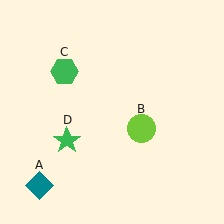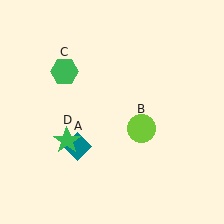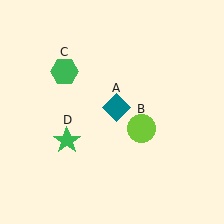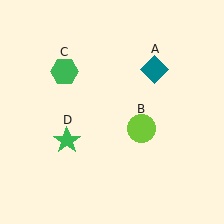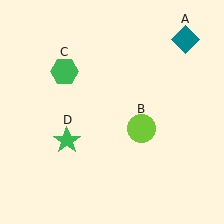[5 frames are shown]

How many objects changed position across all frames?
1 object changed position: teal diamond (object A).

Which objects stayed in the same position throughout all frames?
Lime circle (object B) and green hexagon (object C) and green star (object D) remained stationary.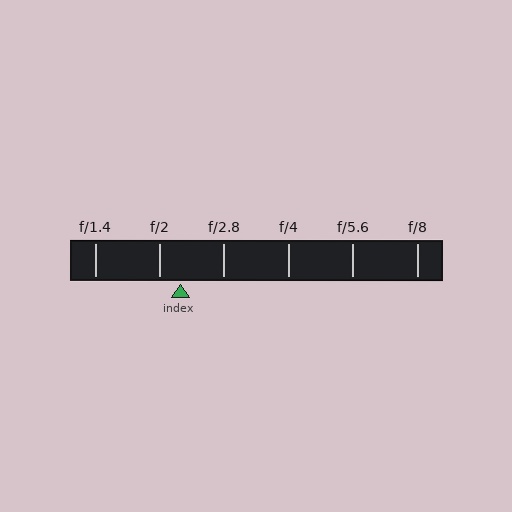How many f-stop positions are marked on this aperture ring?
There are 6 f-stop positions marked.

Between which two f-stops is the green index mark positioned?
The index mark is between f/2 and f/2.8.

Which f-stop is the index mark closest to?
The index mark is closest to f/2.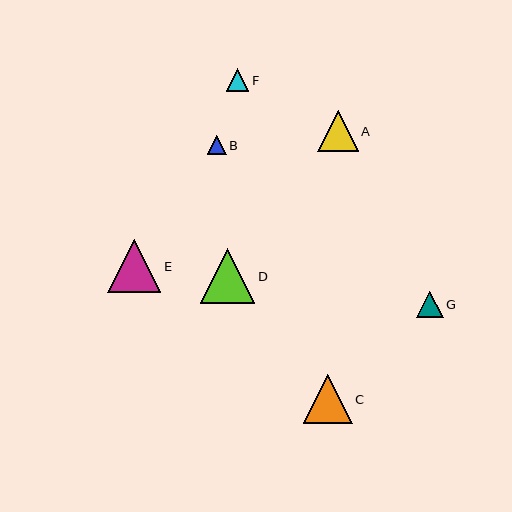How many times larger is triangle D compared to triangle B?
Triangle D is approximately 3.0 times the size of triangle B.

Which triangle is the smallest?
Triangle B is the smallest with a size of approximately 19 pixels.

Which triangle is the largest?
Triangle D is the largest with a size of approximately 55 pixels.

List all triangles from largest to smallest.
From largest to smallest: D, E, C, A, G, F, B.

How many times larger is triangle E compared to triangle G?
Triangle E is approximately 2.0 times the size of triangle G.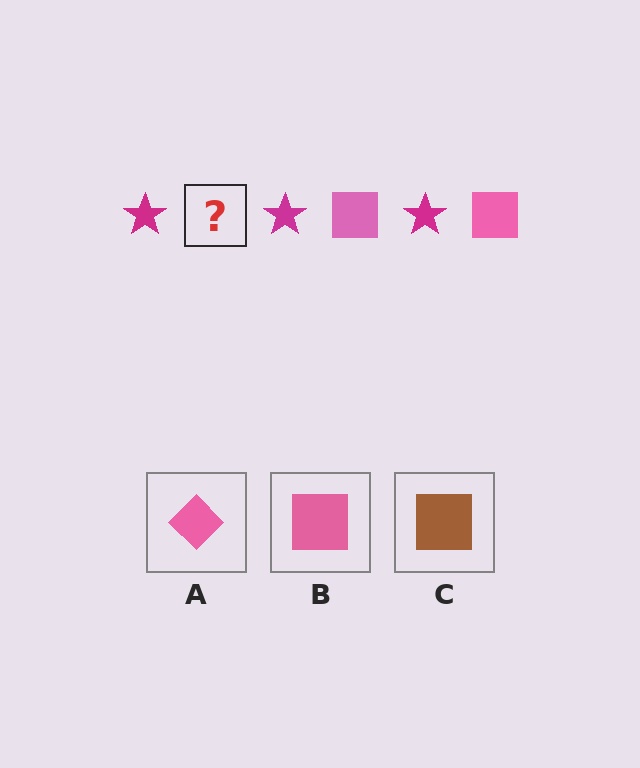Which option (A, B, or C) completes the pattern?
B.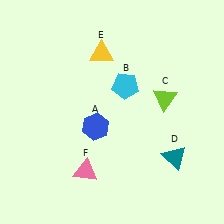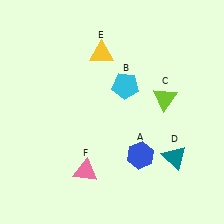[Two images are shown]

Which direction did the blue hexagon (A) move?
The blue hexagon (A) moved right.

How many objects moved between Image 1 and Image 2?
1 object moved between the two images.